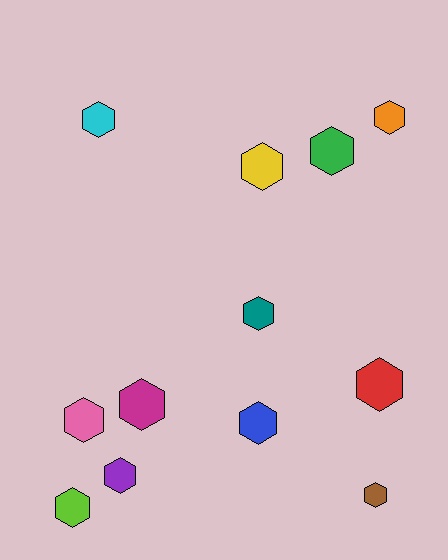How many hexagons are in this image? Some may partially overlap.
There are 12 hexagons.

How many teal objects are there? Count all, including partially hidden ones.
There is 1 teal object.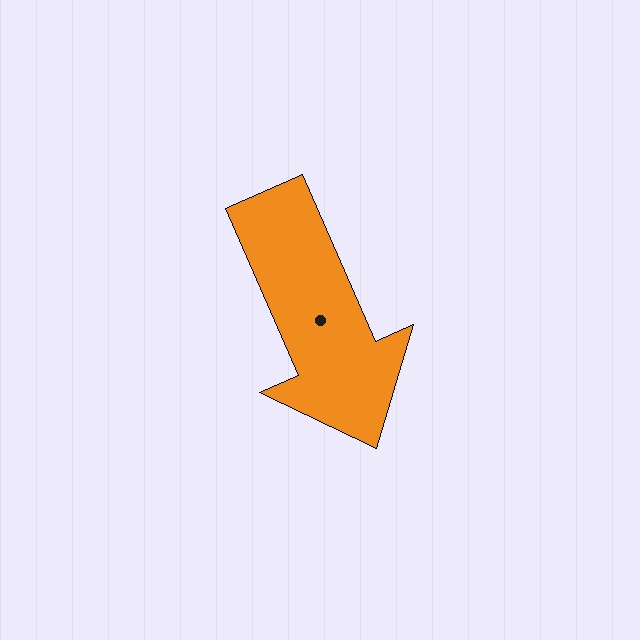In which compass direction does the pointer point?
Southeast.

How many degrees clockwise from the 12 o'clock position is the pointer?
Approximately 156 degrees.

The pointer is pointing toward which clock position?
Roughly 5 o'clock.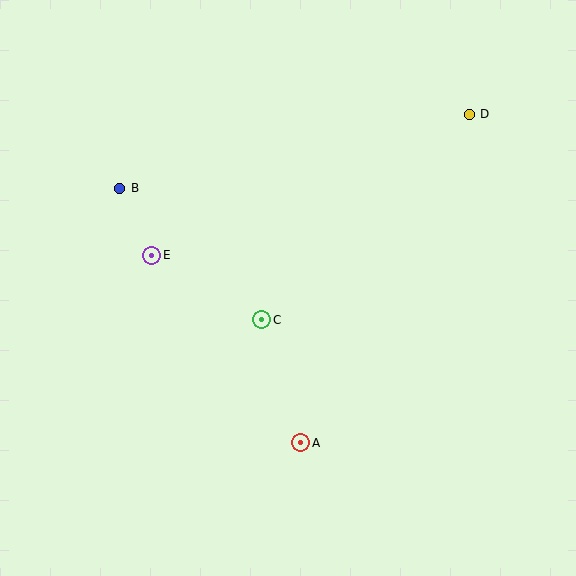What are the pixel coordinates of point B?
Point B is at (120, 188).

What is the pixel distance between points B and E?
The distance between B and E is 74 pixels.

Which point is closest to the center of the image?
Point C at (262, 320) is closest to the center.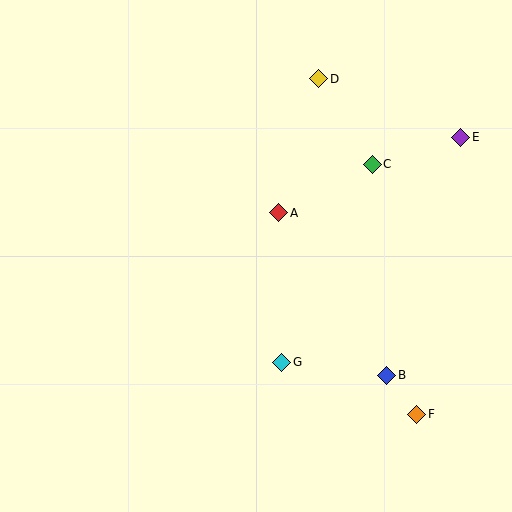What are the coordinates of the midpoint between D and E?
The midpoint between D and E is at (390, 108).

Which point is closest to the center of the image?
Point A at (279, 213) is closest to the center.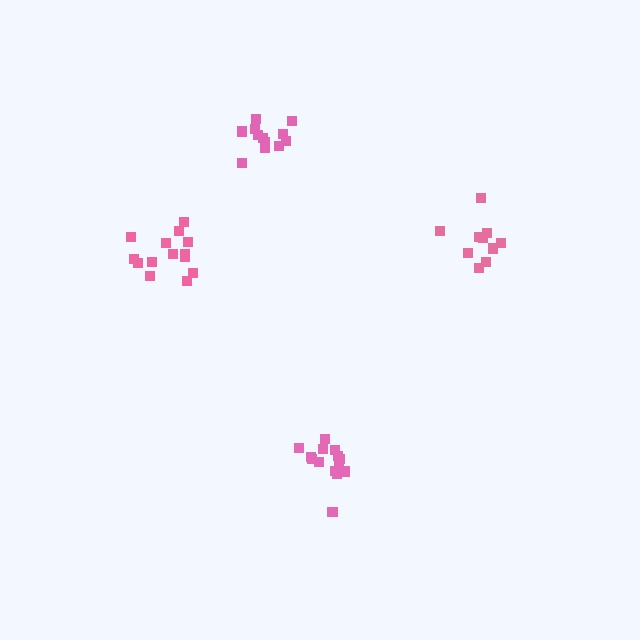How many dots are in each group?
Group 1: 10 dots, Group 2: 14 dots, Group 3: 14 dots, Group 4: 12 dots (50 total).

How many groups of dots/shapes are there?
There are 4 groups.